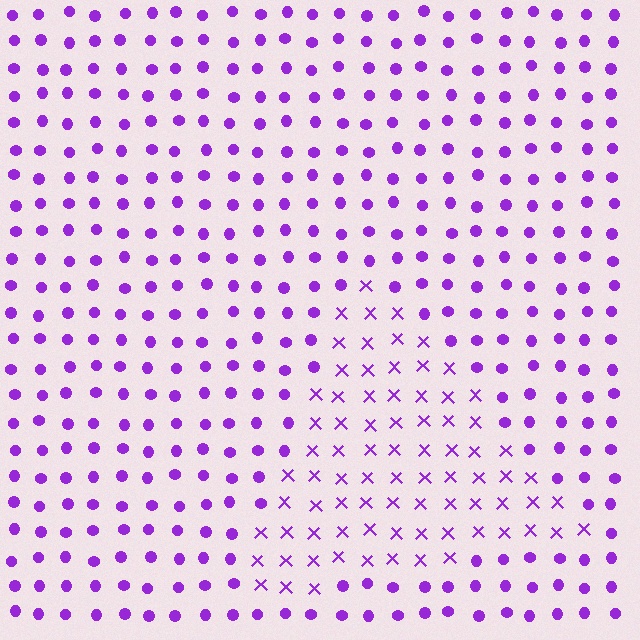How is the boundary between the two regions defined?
The boundary is defined by a change in element shape: X marks inside vs. circles outside. All elements share the same color and spacing.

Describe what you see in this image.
The image is filled with small purple elements arranged in a uniform grid. A triangle-shaped region contains X marks, while the surrounding area contains circles. The boundary is defined purely by the change in element shape.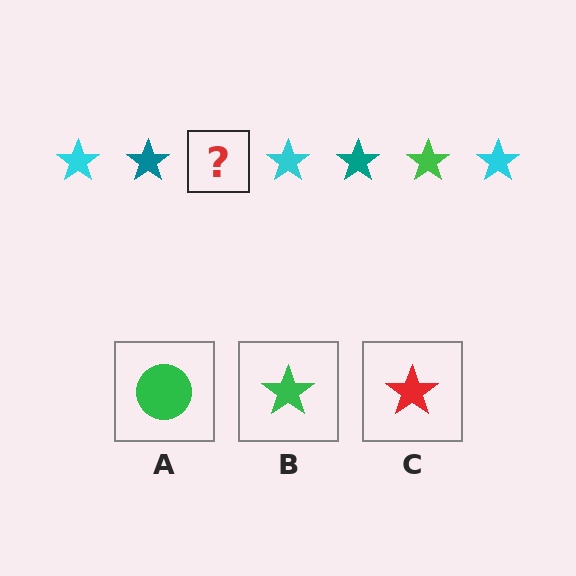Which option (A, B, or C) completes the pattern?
B.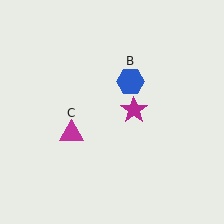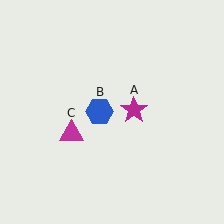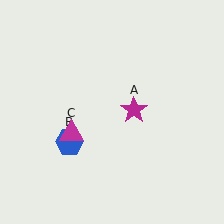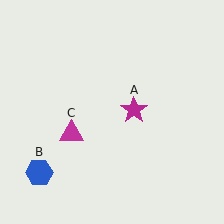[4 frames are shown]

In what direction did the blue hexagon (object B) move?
The blue hexagon (object B) moved down and to the left.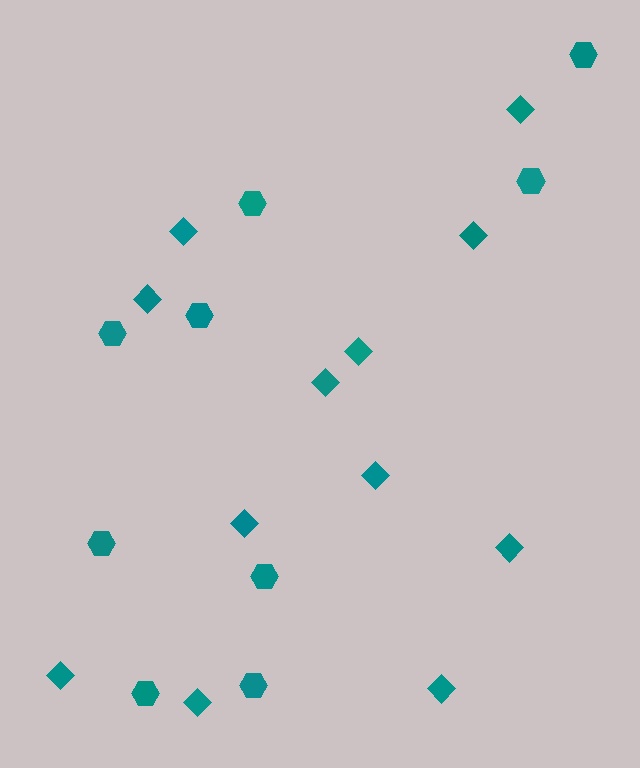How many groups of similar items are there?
There are 2 groups: one group of hexagons (9) and one group of diamonds (12).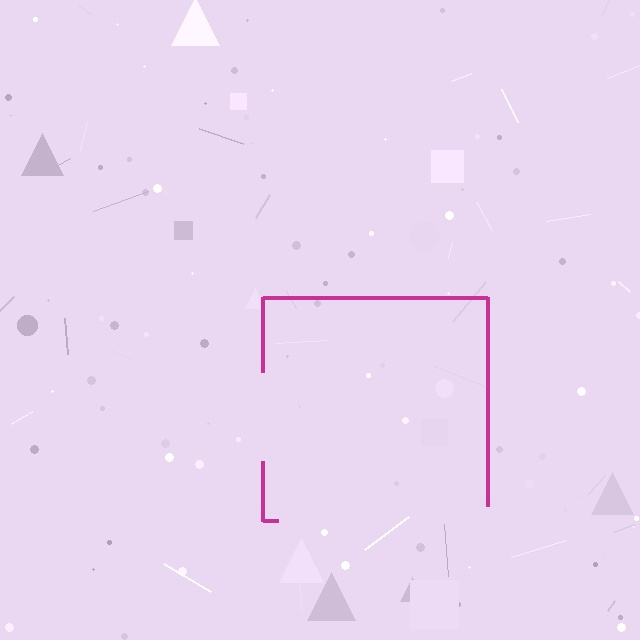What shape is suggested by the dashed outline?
The dashed outline suggests a square.